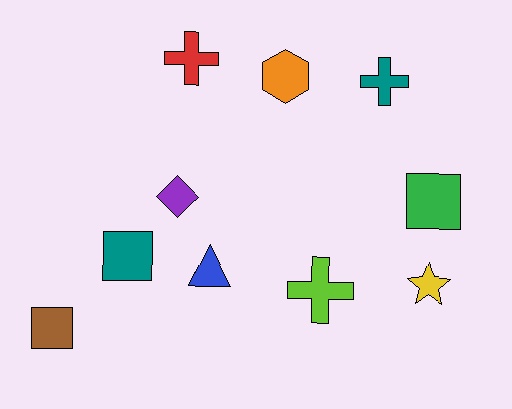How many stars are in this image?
There is 1 star.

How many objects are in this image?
There are 10 objects.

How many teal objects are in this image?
There are 2 teal objects.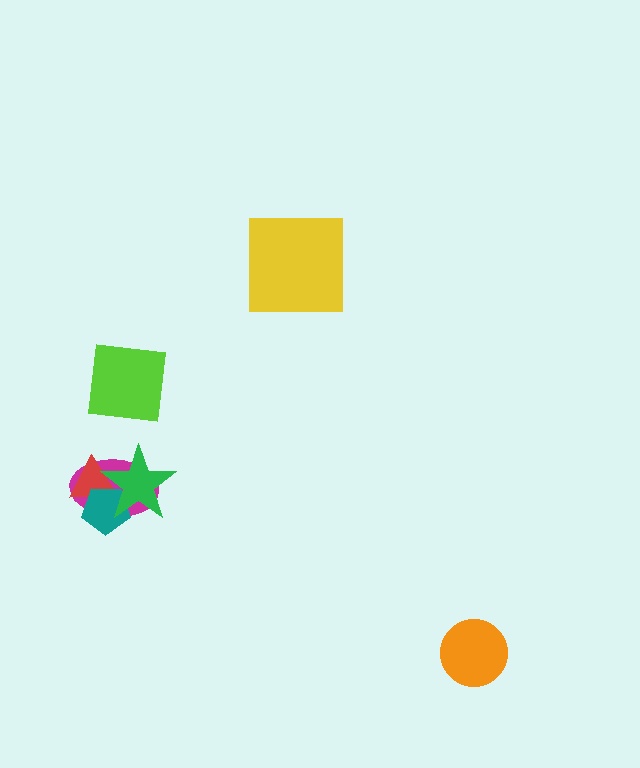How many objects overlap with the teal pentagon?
3 objects overlap with the teal pentagon.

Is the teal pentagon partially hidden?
Yes, it is partially covered by another shape.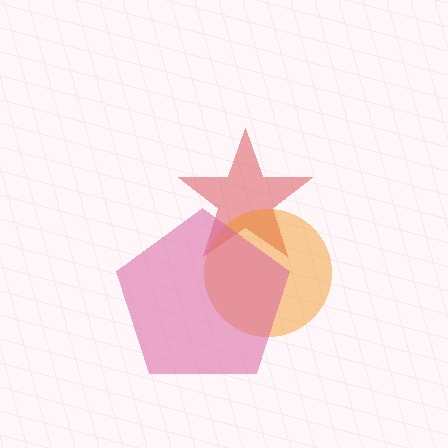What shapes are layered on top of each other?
The layered shapes are: a red star, an orange circle, a pink pentagon.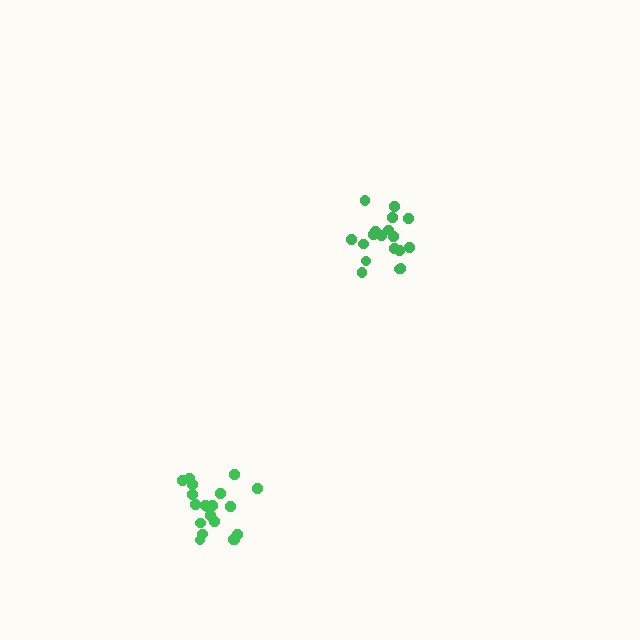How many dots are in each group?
Group 1: 18 dots, Group 2: 21 dots (39 total).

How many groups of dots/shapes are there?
There are 2 groups.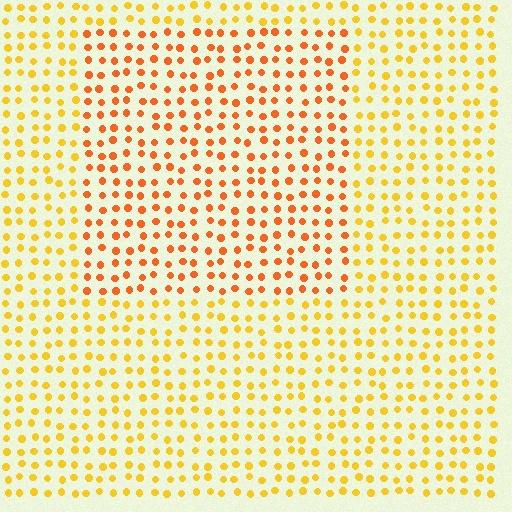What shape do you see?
I see a rectangle.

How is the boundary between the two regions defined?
The boundary is defined purely by a slight shift in hue (about 29 degrees). Spacing, size, and orientation are identical on both sides.